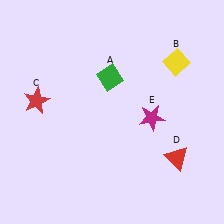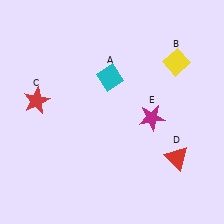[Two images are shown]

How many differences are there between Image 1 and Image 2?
There is 1 difference between the two images.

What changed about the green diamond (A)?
In Image 1, A is green. In Image 2, it changed to cyan.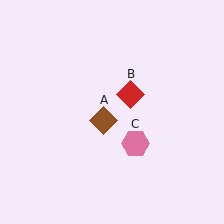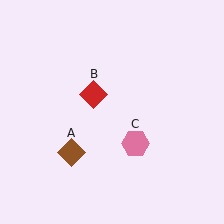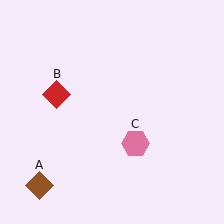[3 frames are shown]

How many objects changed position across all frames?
2 objects changed position: brown diamond (object A), red diamond (object B).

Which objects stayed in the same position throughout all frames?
Pink hexagon (object C) remained stationary.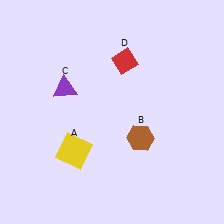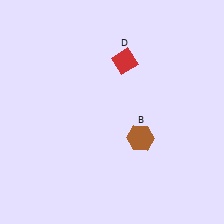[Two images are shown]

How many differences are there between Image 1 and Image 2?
There are 2 differences between the two images.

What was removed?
The yellow square (A), the purple triangle (C) were removed in Image 2.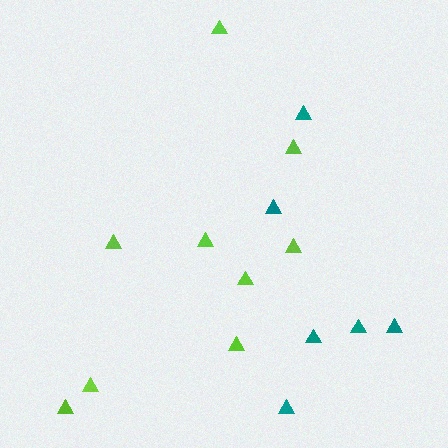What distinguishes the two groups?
There are 2 groups: one group of teal triangles (6) and one group of lime triangles (9).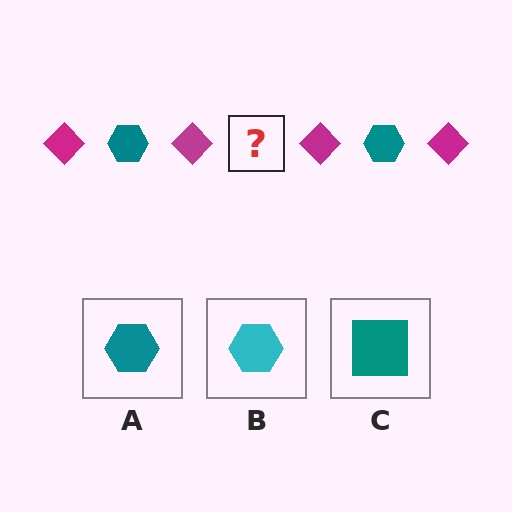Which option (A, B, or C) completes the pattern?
A.